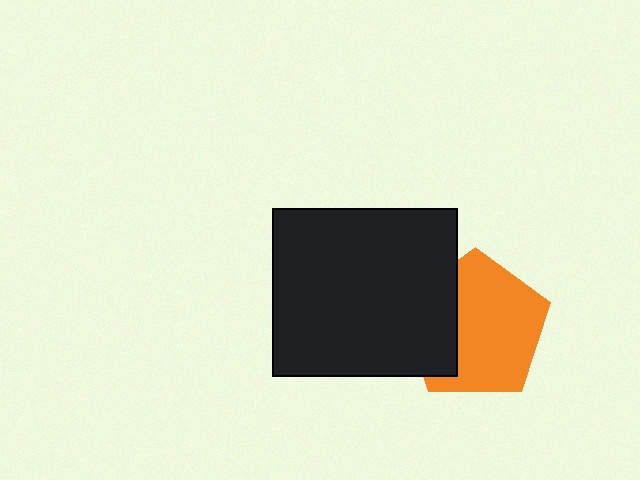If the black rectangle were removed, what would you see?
You would see the complete orange pentagon.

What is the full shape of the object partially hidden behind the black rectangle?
The partially hidden object is an orange pentagon.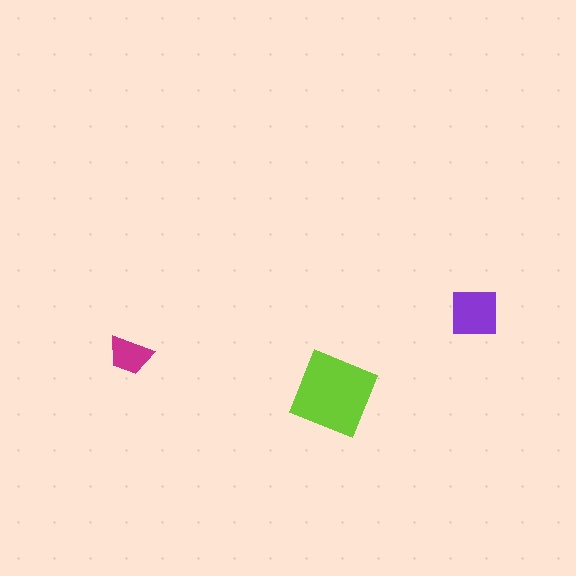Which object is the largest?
The lime diamond.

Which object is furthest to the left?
The magenta trapezoid is leftmost.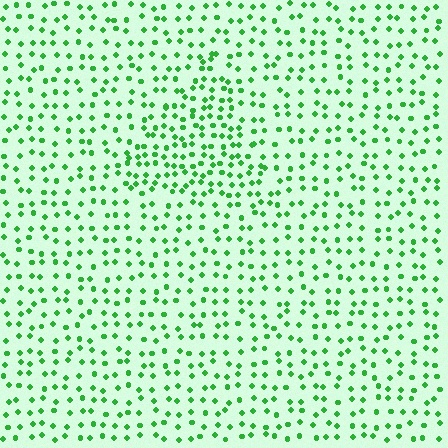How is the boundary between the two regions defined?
The boundary is defined by a change in element density (approximately 1.7x ratio). All elements are the same color, size, and shape.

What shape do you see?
I see a triangle.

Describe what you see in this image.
The image contains small green elements arranged at two different densities. A triangle-shaped region is visible where the elements are more densely packed than the surrounding area.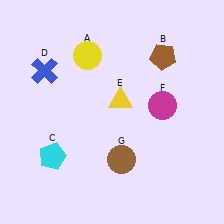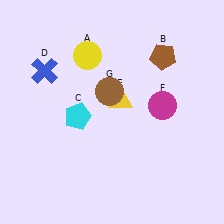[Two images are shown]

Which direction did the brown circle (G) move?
The brown circle (G) moved up.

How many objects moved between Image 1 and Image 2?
2 objects moved between the two images.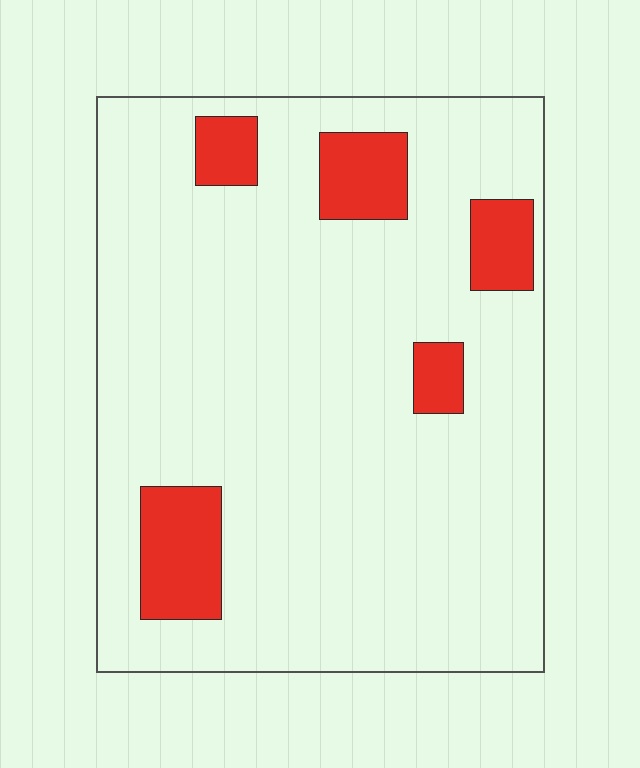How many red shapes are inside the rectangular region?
5.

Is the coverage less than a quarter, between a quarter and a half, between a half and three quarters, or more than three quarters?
Less than a quarter.